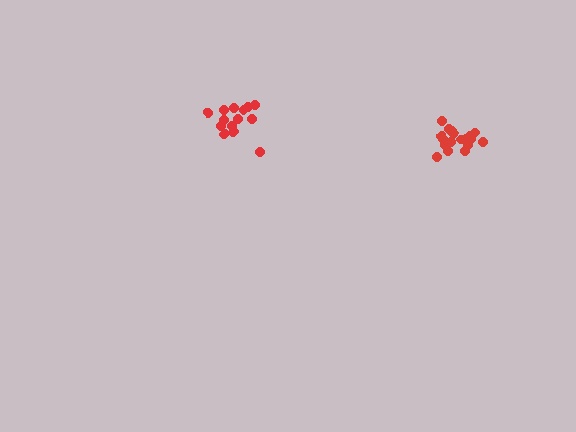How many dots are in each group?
Group 1: 14 dots, Group 2: 18 dots (32 total).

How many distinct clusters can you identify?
There are 2 distinct clusters.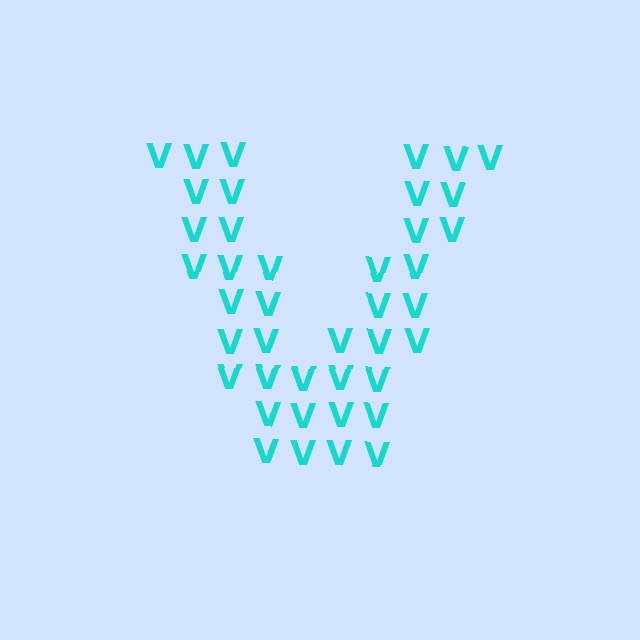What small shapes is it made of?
It is made of small letter V's.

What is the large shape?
The large shape is the letter V.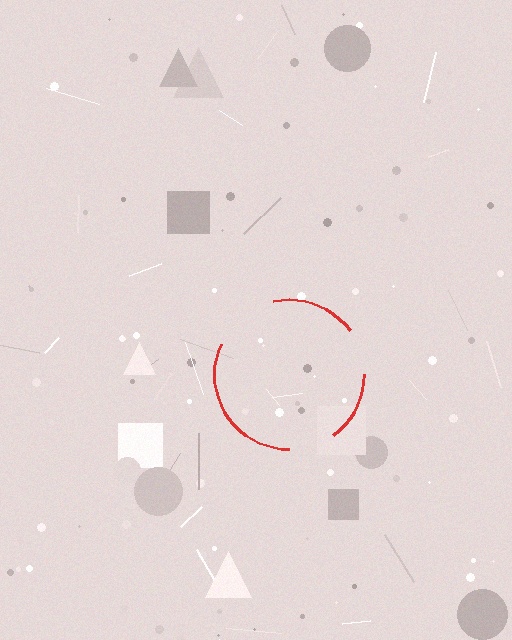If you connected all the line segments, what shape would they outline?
They would outline a circle.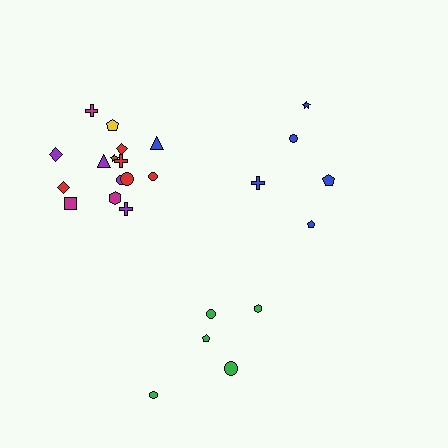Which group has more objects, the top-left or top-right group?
The top-left group.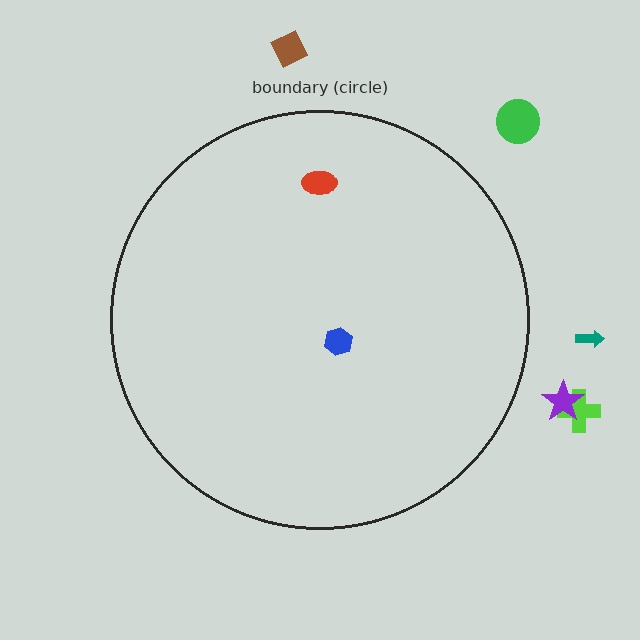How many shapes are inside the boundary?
2 inside, 5 outside.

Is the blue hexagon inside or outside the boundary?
Inside.